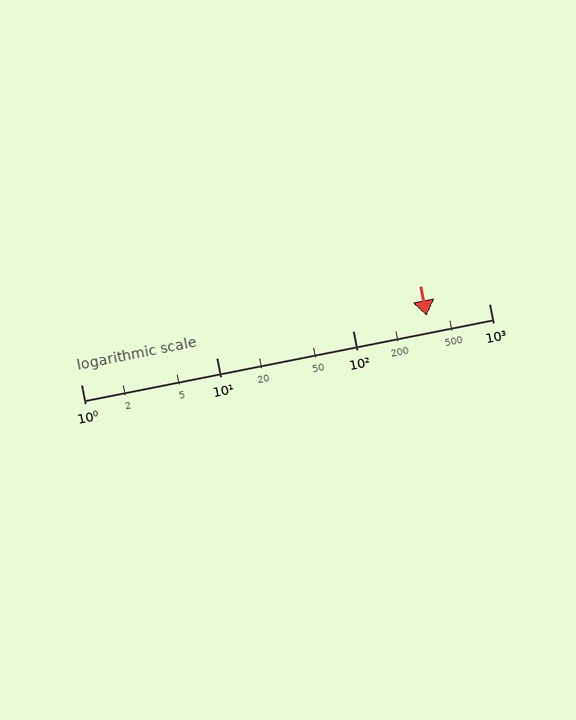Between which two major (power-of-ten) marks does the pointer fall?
The pointer is between 100 and 1000.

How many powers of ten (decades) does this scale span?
The scale spans 3 decades, from 1 to 1000.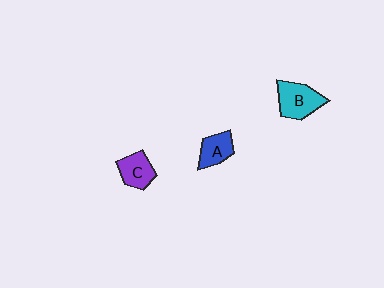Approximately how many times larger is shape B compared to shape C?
Approximately 1.4 times.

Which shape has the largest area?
Shape B (cyan).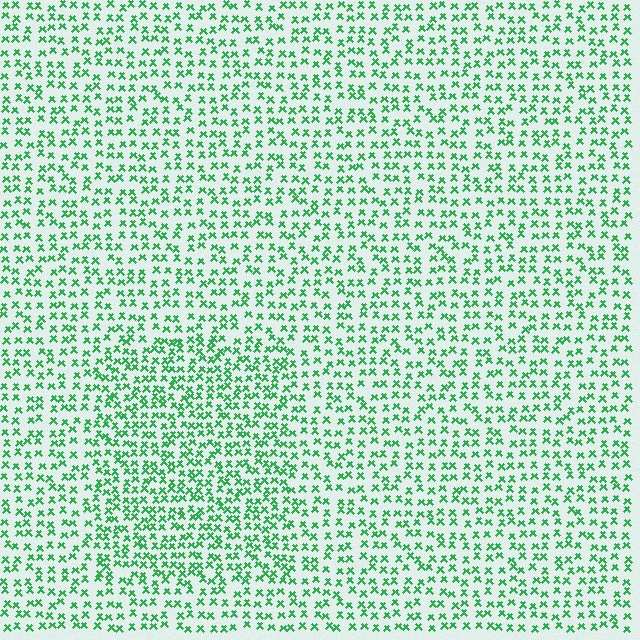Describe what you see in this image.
The image contains small green elements arranged at two different densities. A rectangle-shaped region is visible where the elements are more densely packed than the surrounding area.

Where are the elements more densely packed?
The elements are more densely packed inside the rectangle boundary.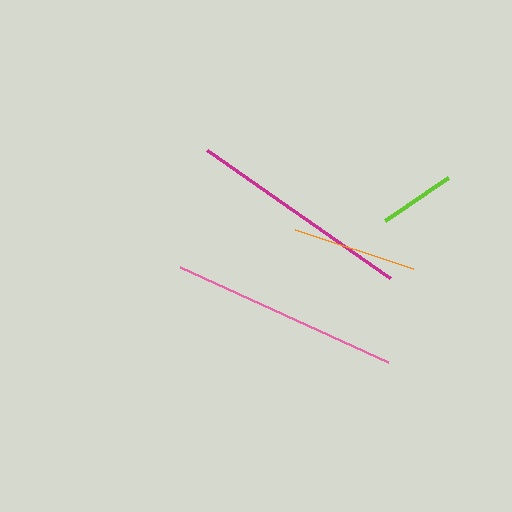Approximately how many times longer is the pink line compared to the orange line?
The pink line is approximately 1.8 times the length of the orange line.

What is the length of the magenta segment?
The magenta segment is approximately 224 pixels long.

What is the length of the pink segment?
The pink segment is approximately 229 pixels long.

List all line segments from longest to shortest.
From longest to shortest: pink, magenta, orange, lime.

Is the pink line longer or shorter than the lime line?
The pink line is longer than the lime line.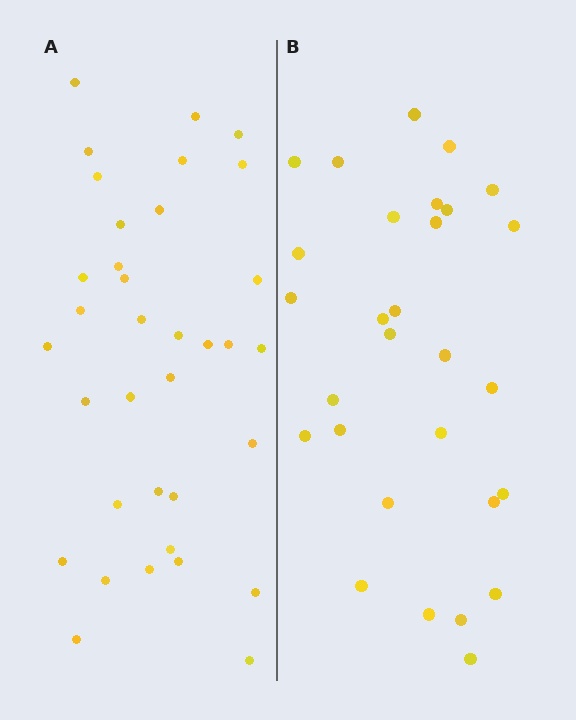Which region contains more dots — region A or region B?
Region A (the left region) has more dots.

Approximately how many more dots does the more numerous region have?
Region A has about 6 more dots than region B.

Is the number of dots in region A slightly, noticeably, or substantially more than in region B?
Region A has only slightly more — the two regions are fairly close. The ratio is roughly 1.2 to 1.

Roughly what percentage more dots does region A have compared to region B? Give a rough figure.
About 20% more.